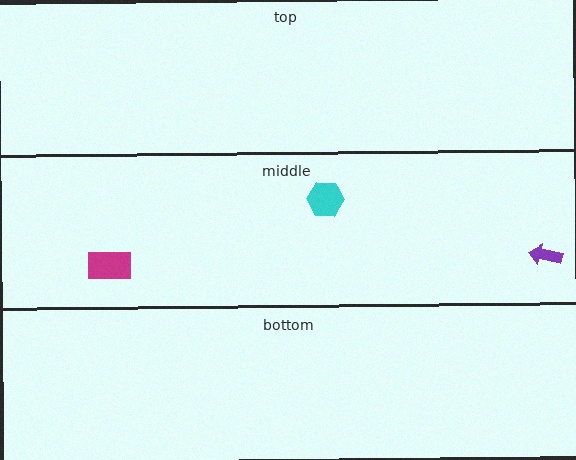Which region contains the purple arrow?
The middle region.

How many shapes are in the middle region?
3.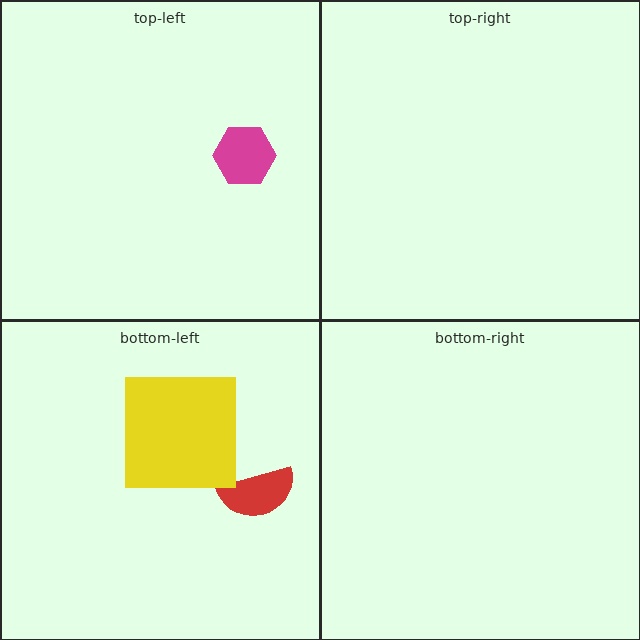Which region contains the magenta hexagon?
The top-left region.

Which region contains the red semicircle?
The bottom-left region.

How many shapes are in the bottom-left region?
2.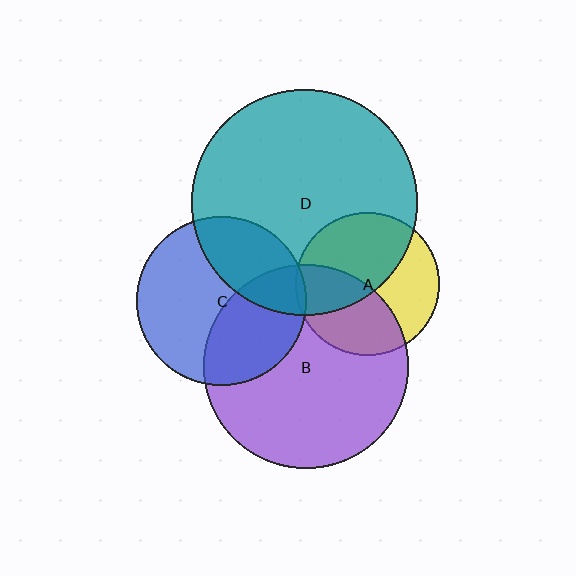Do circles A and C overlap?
Yes.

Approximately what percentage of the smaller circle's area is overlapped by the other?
Approximately 5%.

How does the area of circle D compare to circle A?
Approximately 2.5 times.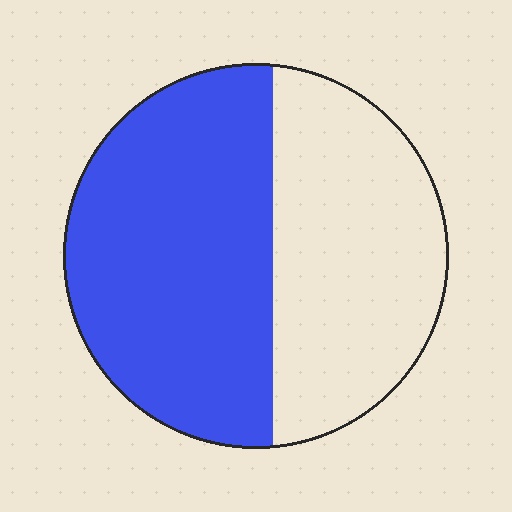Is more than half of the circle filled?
Yes.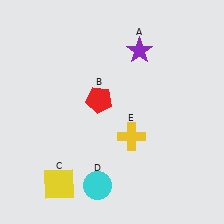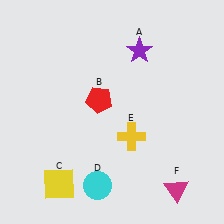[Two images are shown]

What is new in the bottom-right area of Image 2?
A magenta triangle (F) was added in the bottom-right area of Image 2.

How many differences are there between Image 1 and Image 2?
There is 1 difference between the two images.